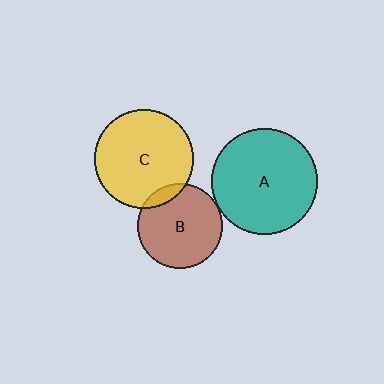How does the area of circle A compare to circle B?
Approximately 1.5 times.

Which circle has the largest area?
Circle A (teal).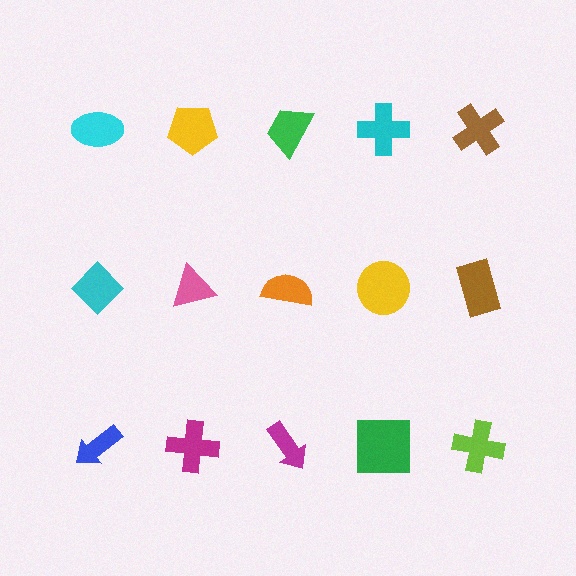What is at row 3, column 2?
A magenta cross.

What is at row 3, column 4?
A green square.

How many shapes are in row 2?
5 shapes.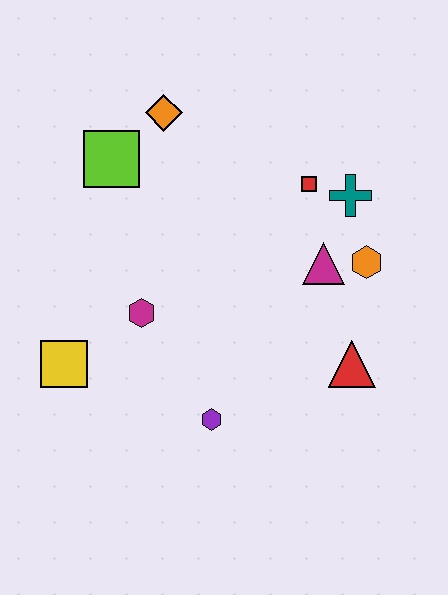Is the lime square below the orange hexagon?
No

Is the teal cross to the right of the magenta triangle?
Yes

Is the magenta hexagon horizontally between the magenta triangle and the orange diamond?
No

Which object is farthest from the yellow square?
The teal cross is farthest from the yellow square.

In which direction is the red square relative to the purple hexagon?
The red square is above the purple hexagon.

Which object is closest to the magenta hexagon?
The yellow square is closest to the magenta hexagon.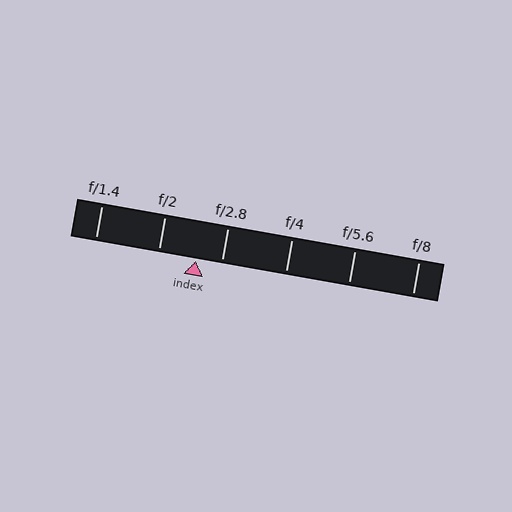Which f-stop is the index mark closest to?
The index mark is closest to f/2.8.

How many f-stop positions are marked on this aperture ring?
There are 6 f-stop positions marked.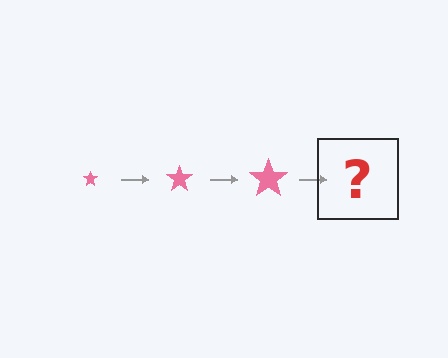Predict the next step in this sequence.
The next step is a pink star, larger than the previous one.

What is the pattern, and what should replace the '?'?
The pattern is that the star gets progressively larger each step. The '?' should be a pink star, larger than the previous one.